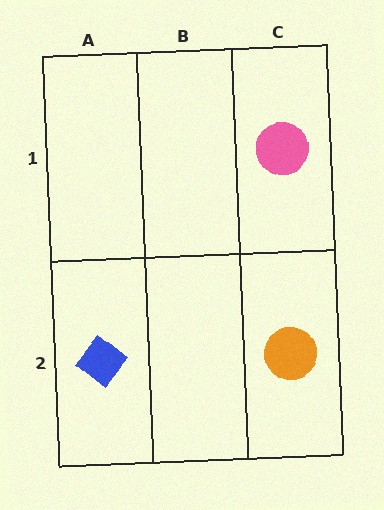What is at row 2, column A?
A blue diamond.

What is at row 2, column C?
An orange circle.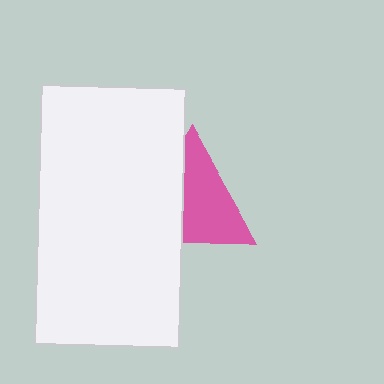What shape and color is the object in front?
The object in front is a white rectangle.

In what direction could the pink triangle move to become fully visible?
The pink triangle could move right. That would shift it out from behind the white rectangle entirely.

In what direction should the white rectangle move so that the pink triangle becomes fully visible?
The white rectangle should move left. That is the shortest direction to clear the overlap and leave the pink triangle fully visible.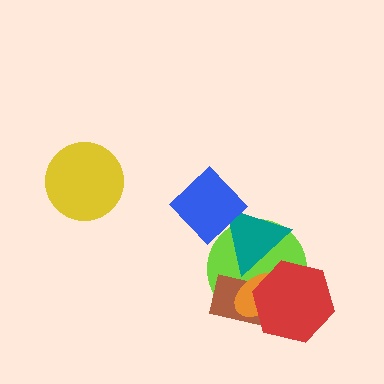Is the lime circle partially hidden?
Yes, it is partially covered by another shape.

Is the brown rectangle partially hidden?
Yes, it is partially covered by another shape.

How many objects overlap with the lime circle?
4 objects overlap with the lime circle.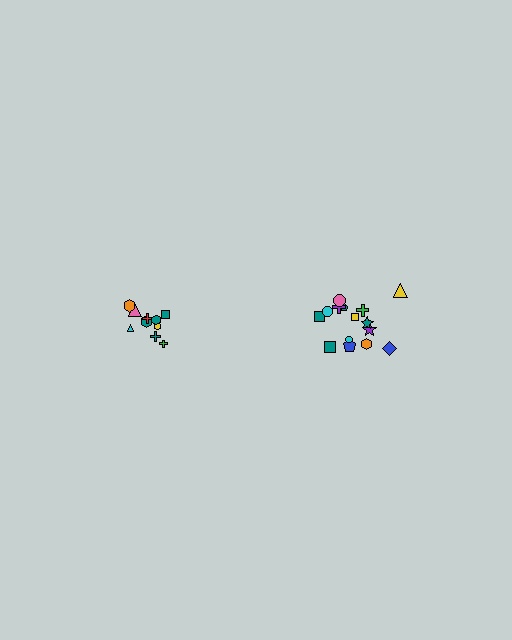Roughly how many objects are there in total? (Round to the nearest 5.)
Roughly 25 objects in total.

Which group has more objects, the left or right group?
The right group.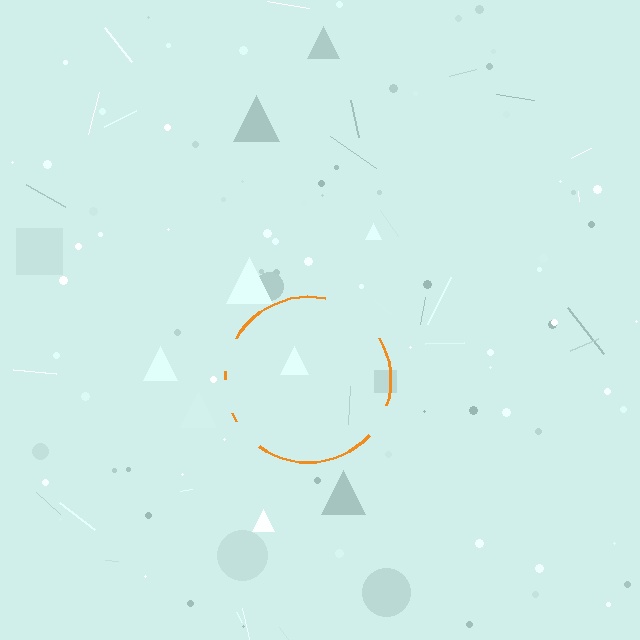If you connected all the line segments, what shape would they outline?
They would outline a circle.